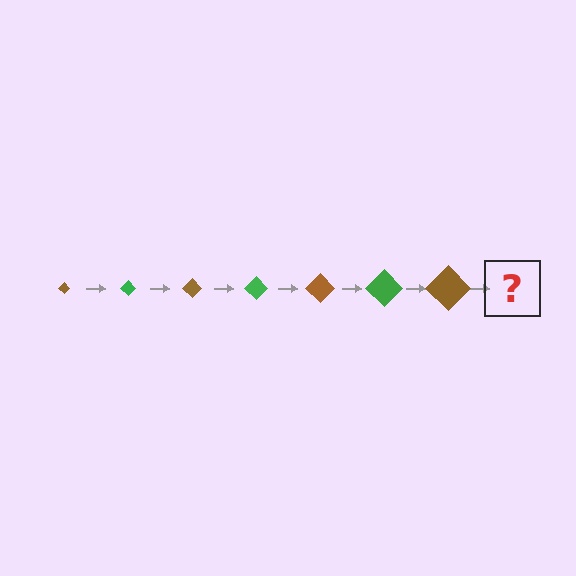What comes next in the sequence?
The next element should be a green diamond, larger than the previous one.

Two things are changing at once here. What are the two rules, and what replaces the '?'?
The two rules are that the diamond grows larger each step and the color cycles through brown and green. The '?' should be a green diamond, larger than the previous one.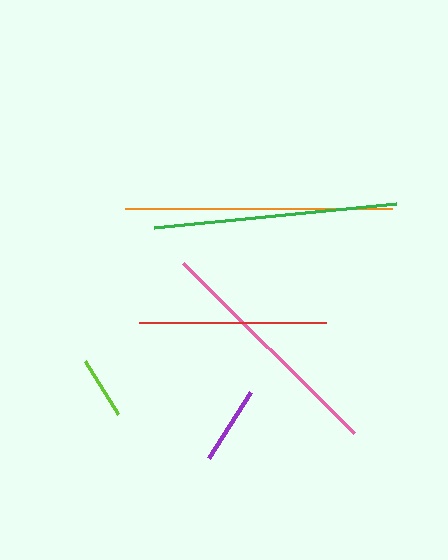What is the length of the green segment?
The green segment is approximately 244 pixels long.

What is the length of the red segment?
The red segment is approximately 187 pixels long.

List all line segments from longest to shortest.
From longest to shortest: orange, green, pink, red, purple, lime.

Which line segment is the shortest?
The lime line is the shortest at approximately 62 pixels.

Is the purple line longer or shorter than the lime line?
The purple line is longer than the lime line.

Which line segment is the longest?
The orange line is the longest at approximately 268 pixels.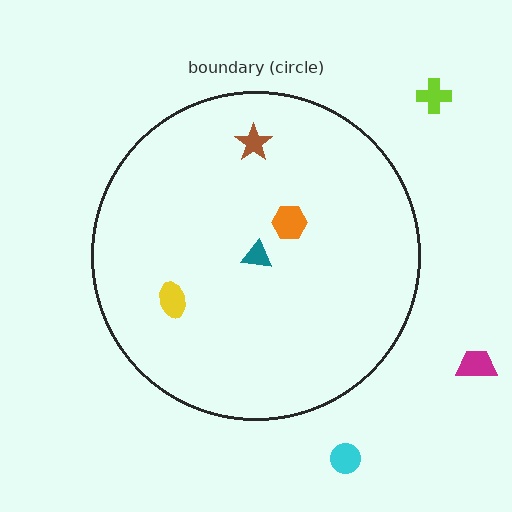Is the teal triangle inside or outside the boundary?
Inside.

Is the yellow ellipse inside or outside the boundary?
Inside.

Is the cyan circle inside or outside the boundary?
Outside.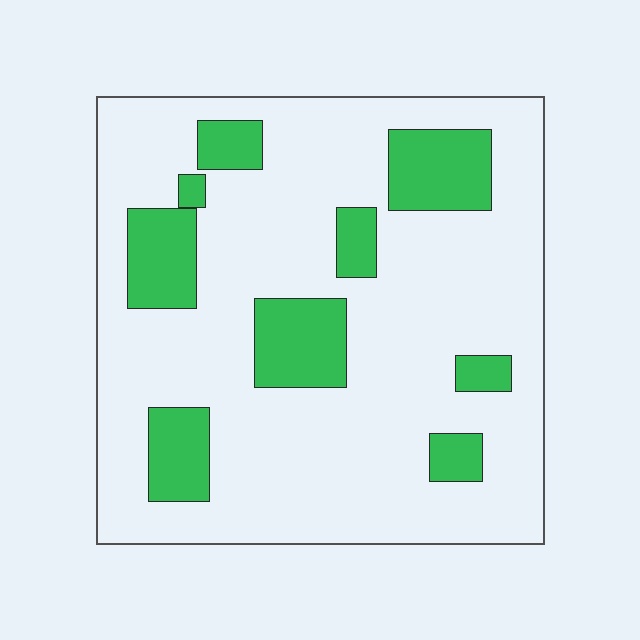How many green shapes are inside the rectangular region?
9.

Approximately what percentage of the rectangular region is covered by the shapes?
Approximately 20%.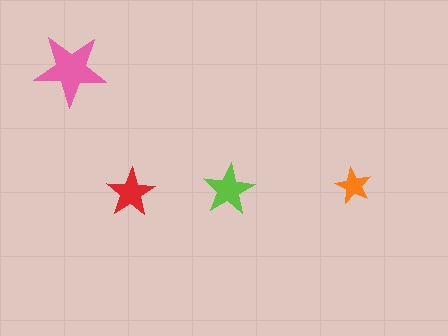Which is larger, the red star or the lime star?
The lime one.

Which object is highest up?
The pink star is topmost.